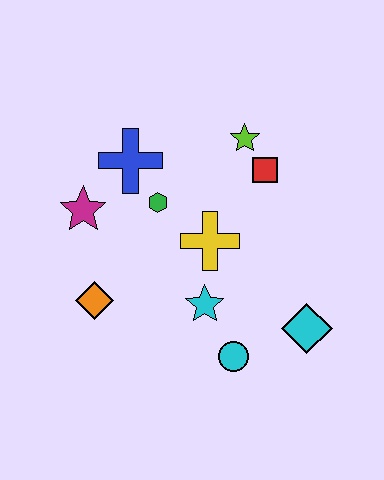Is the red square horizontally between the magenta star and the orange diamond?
No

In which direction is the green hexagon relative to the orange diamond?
The green hexagon is above the orange diamond.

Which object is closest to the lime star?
The red square is closest to the lime star.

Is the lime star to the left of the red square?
Yes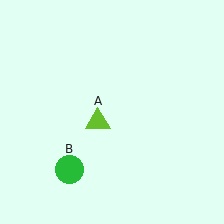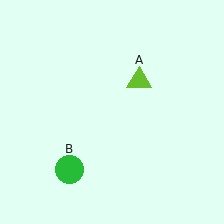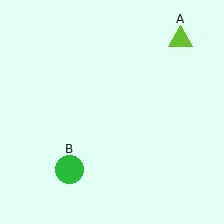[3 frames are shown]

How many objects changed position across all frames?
1 object changed position: lime triangle (object A).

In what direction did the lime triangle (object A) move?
The lime triangle (object A) moved up and to the right.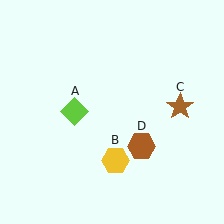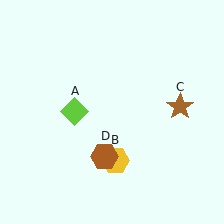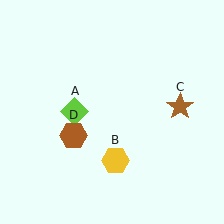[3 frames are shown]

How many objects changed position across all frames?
1 object changed position: brown hexagon (object D).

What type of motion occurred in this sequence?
The brown hexagon (object D) rotated clockwise around the center of the scene.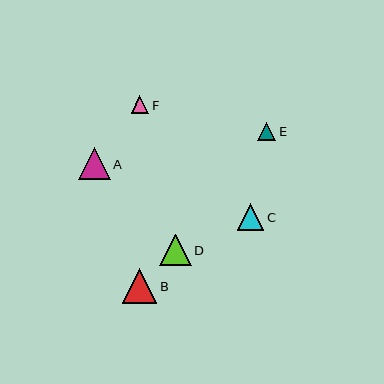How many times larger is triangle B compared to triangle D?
Triangle B is approximately 1.1 times the size of triangle D.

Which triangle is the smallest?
Triangle F is the smallest with a size of approximately 18 pixels.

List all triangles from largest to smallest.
From largest to smallest: B, A, D, C, E, F.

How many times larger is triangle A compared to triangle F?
Triangle A is approximately 1.8 times the size of triangle F.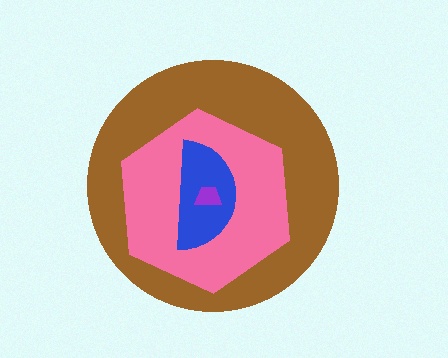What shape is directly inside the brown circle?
The pink hexagon.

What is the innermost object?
The purple trapezoid.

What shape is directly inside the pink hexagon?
The blue semicircle.